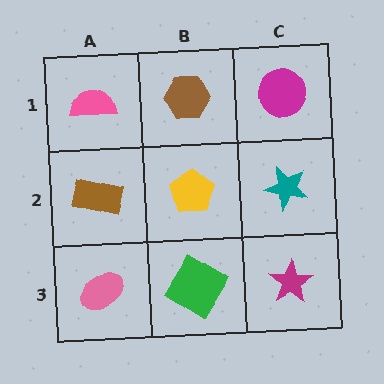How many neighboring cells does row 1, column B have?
3.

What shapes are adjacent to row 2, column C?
A magenta circle (row 1, column C), a magenta star (row 3, column C), a yellow pentagon (row 2, column B).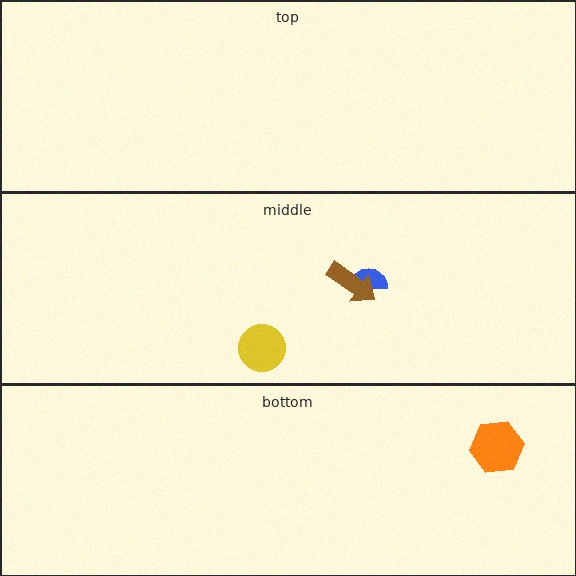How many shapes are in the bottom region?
1.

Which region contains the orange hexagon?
The bottom region.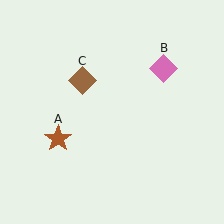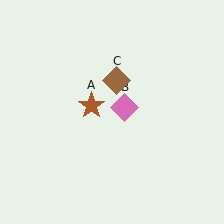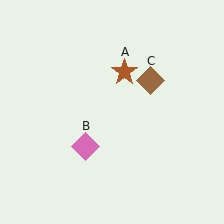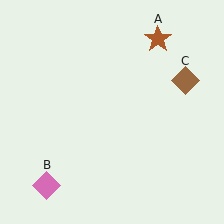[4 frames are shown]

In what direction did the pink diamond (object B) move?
The pink diamond (object B) moved down and to the left.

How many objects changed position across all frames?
3 objects changed position: brown star (object A), pink diamond (object B), brown diamond (object C).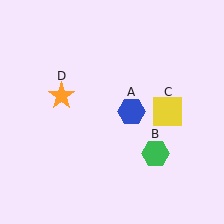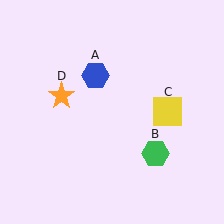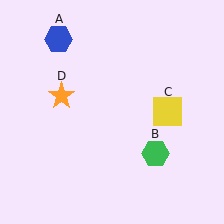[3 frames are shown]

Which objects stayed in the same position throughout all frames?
Green hexagon (object B) and yellow square (object C) and orange star (object D) remained stationary.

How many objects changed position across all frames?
1 object changed position: blue hexagon (object A).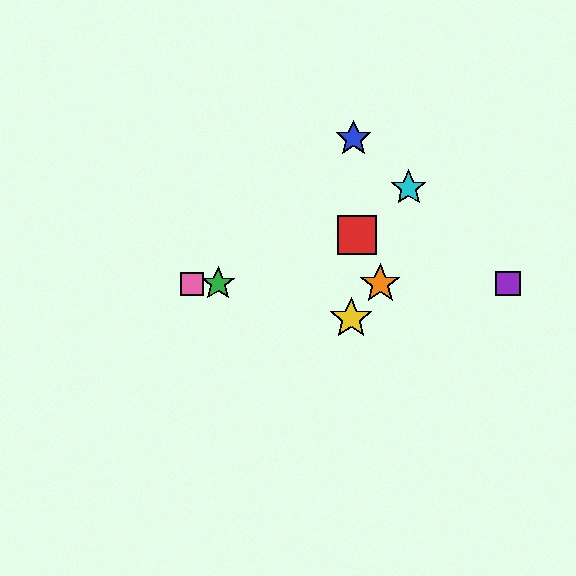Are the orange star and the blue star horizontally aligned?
No, the orange star is at y≈284 and the blue star is at y≈139.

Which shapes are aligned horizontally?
The green star, the purple square, the orange star, the pink square are aligned horizontally.